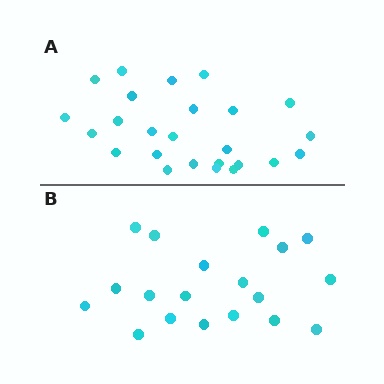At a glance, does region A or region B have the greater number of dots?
Region A (the top region) has more dots.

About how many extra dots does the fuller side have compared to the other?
Region A has about 6 more dots than region B.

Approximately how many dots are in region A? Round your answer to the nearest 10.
About 20 dots. (The exact count is 25, which rounds to 20.)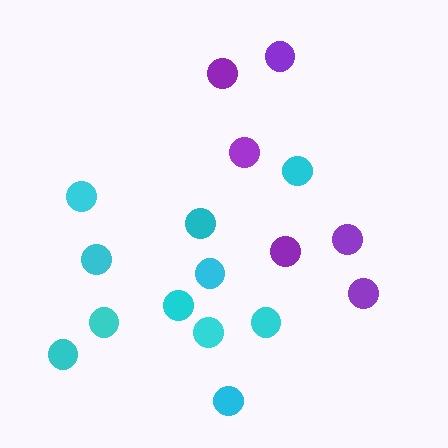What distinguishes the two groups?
There are 2 groups: one group of purple circles (6) and one group of cyan circles (11).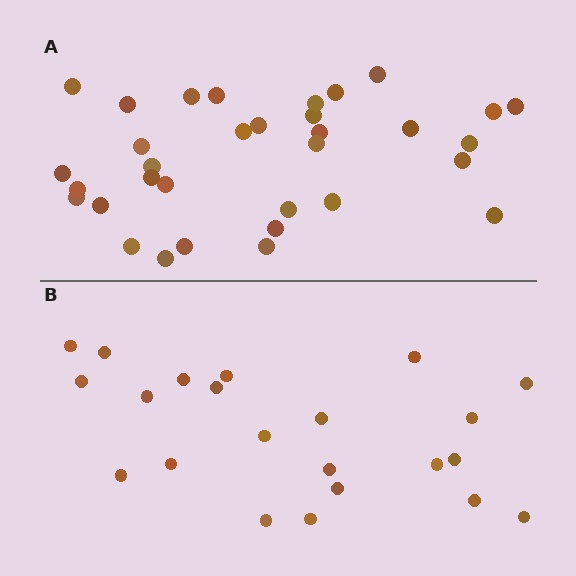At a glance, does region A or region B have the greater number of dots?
Region A (the top region) has more dots.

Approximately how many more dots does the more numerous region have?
Region A has roughly 12 or so more dots than region B.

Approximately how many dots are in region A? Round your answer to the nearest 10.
About 30 dots. (The exact count is 33, which rounds to 30.)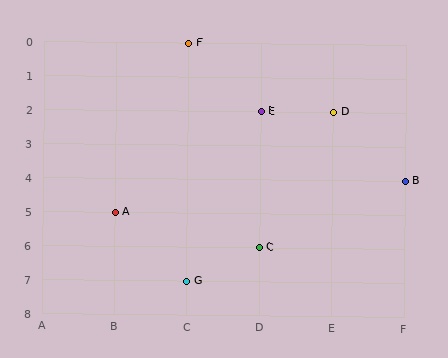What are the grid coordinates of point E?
Point E is at grid coordinates (D, 2).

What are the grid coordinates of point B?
Point B is at grid coordinates (F, 4).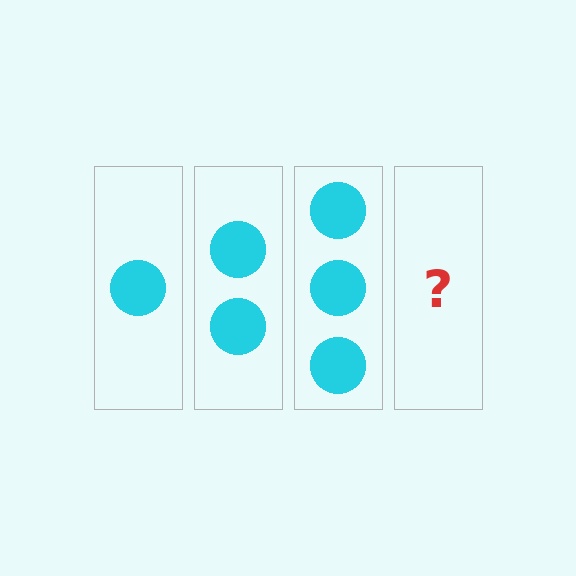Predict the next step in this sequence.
The next step is 4 circles.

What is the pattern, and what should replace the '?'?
The pattern is that each step adds one more circle. The '?' should be 4 circles.